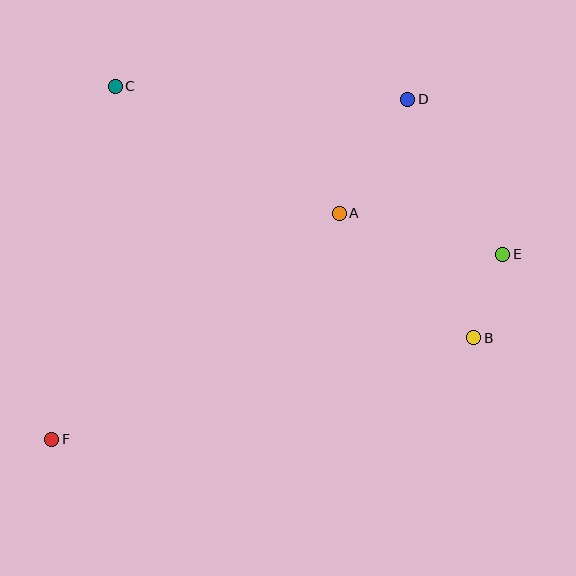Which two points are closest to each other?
Points B and E are closest to each other.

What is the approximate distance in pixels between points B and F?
The distance between B and F is approximately 434 pixels.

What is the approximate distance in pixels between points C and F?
The distance between C and F is approximately 358 pixels.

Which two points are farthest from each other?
Points D and F are farthest from each other.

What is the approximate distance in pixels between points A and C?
The distance between A and C is approximately 257 pixels.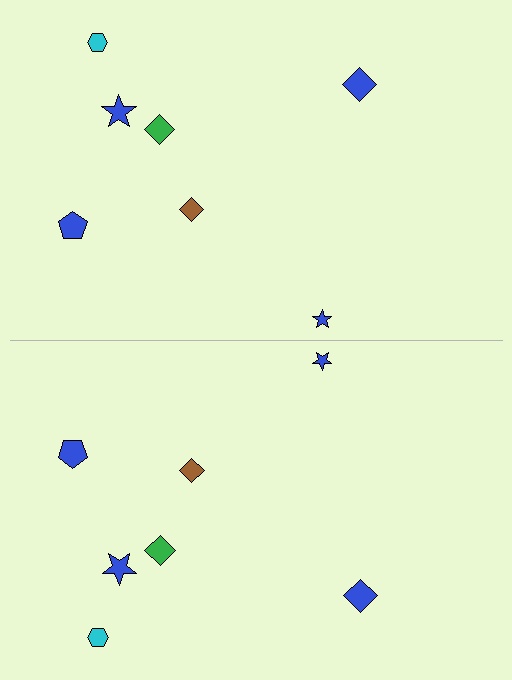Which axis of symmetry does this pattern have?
The pattern has a horizontal axis of symmetry running through the center of the image.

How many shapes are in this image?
There are 14 shapes in this image.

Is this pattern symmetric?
Yes, this pattern has bilateral (reflection) symmetry.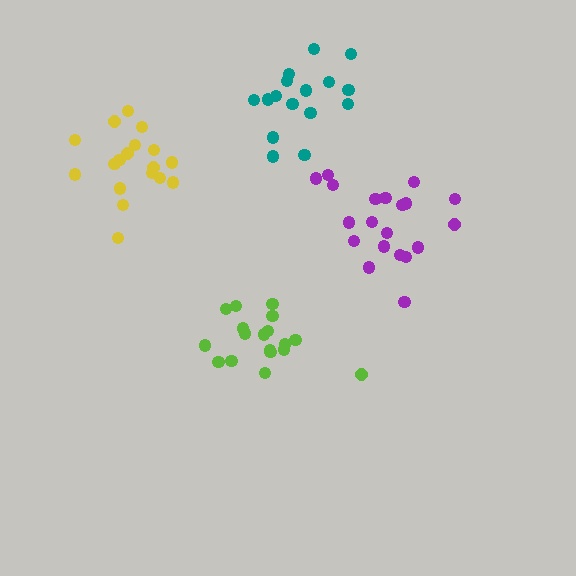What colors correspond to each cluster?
The clusters are colored: purple, lime, teal, yellow.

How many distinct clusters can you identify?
There are 4 distinct clusters.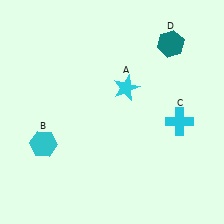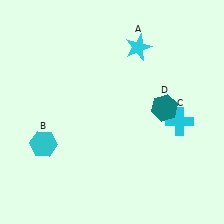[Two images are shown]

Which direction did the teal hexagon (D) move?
The teal hexagon (D) moved down.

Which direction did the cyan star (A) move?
The cyan star (A) moved up.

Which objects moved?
The objects that moved are: the cyan star (A), the teal hexagon (D).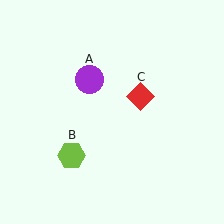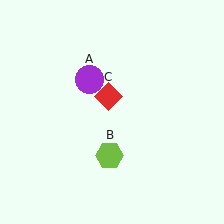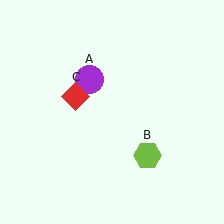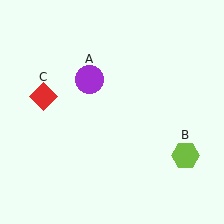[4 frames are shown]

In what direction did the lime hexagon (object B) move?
The lime hexagon (object B) moved right.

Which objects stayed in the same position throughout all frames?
Purple circle (object A) remained stationary.